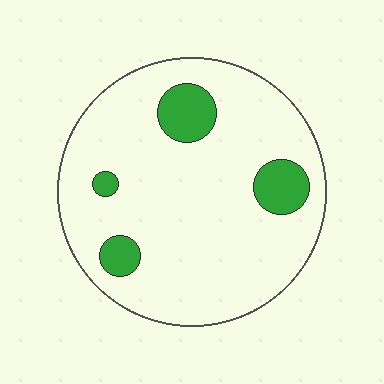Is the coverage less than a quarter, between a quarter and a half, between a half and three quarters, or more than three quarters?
Less than a quarter.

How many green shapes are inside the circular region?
4.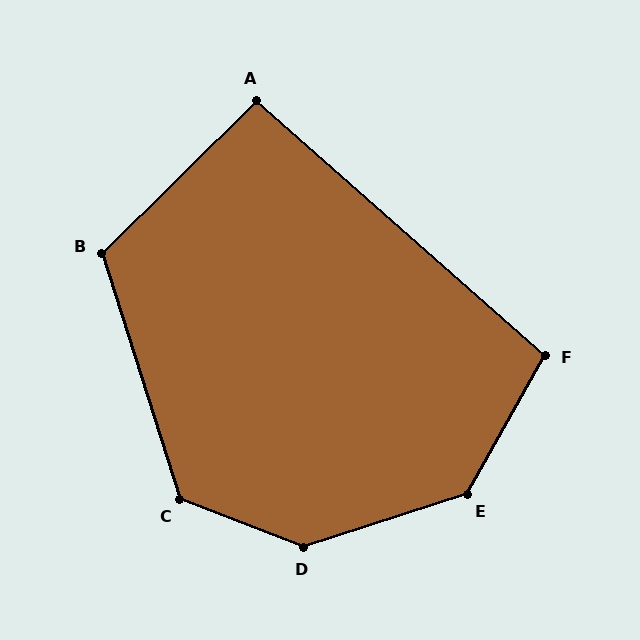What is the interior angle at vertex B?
Approximately 117 degrees (obtuse).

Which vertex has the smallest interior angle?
A, at approximately 94 degrees.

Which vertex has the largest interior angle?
D, at approximately 141 degrees.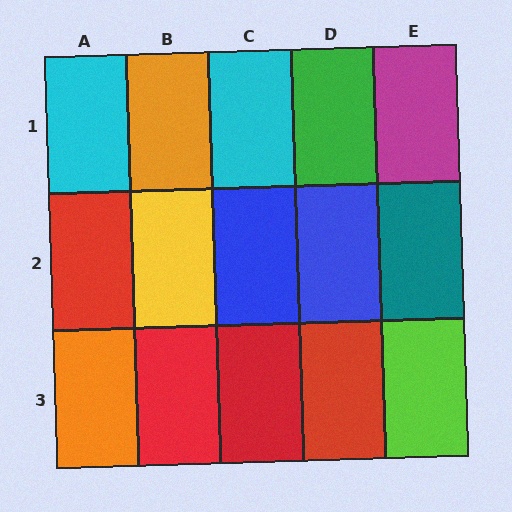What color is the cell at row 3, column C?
Red.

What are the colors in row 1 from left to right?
Cyan, orange, cyan, green, magenta.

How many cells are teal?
1 cell is teal.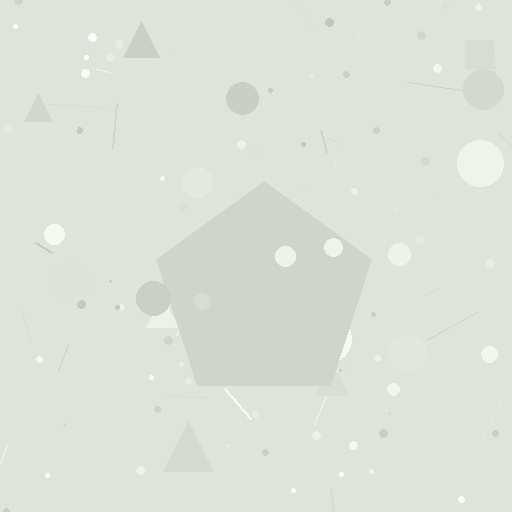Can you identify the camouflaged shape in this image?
The camouflaged shape is a pentagon.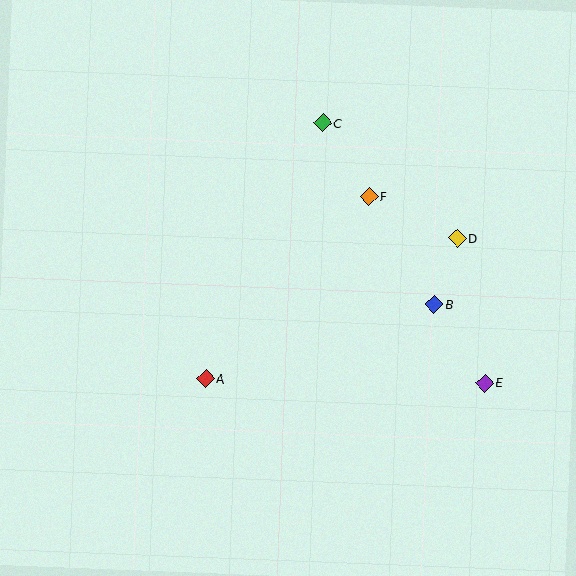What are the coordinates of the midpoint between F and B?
The midpoint between F and B is at (402, 250).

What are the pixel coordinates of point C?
Point C is at (323, 123).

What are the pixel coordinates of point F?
Point F is at (369, 196).